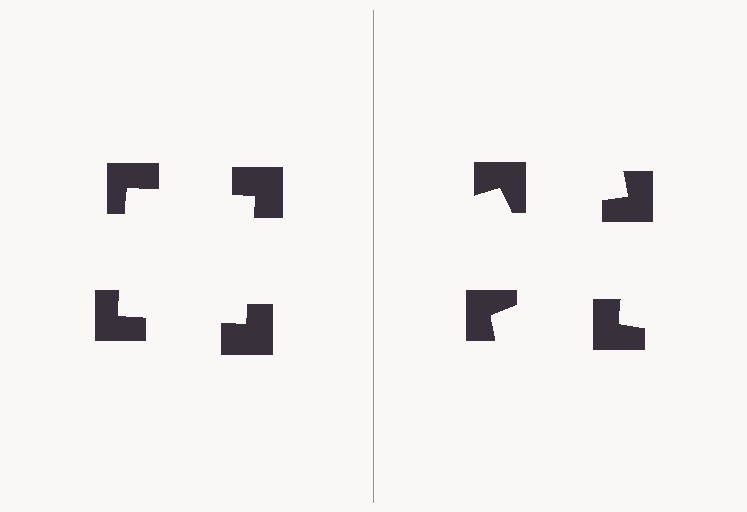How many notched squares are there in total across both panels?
8 — 4 on each side.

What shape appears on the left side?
An illusory square.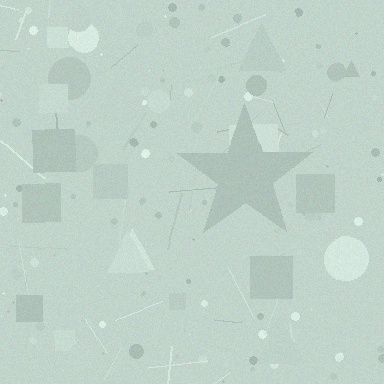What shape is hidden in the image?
A star is hidden in the image.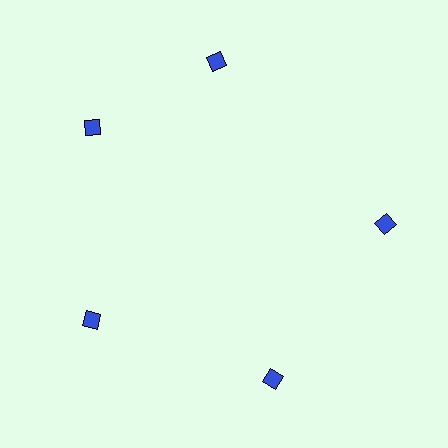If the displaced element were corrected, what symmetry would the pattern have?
It would have 5-fold rotational symmetry — the pattern would map onto itself every 72 degrees.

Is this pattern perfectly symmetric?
No. The 5 blue diamonds are arranged in a ring, but one element near the 1 o'clock position is rotated out of alignment along the ring, breaking the 5-fold rotational symmetry.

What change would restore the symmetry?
The symmetry would be restored by rotating it back into even spacing with its neighbors so that all 5 diamonds sit at equal angles and equal distance from the center.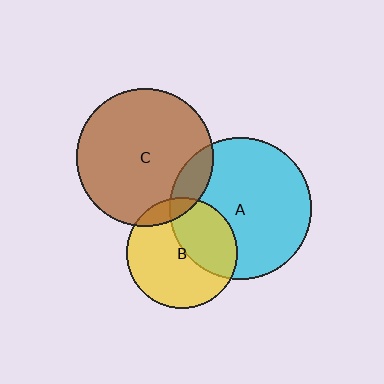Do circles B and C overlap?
Yes.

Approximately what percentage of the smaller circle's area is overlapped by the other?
Approximately 10%.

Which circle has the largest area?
Circle A (cyan).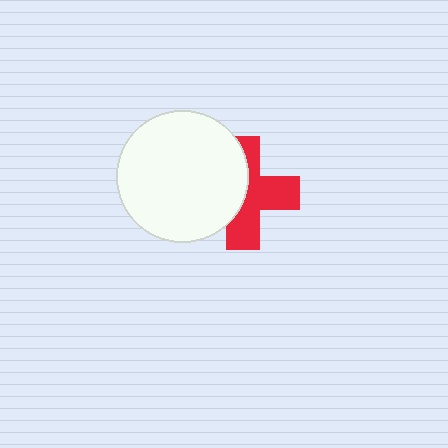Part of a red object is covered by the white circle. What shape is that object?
It is a cross.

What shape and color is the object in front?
The object in front is a white circle.